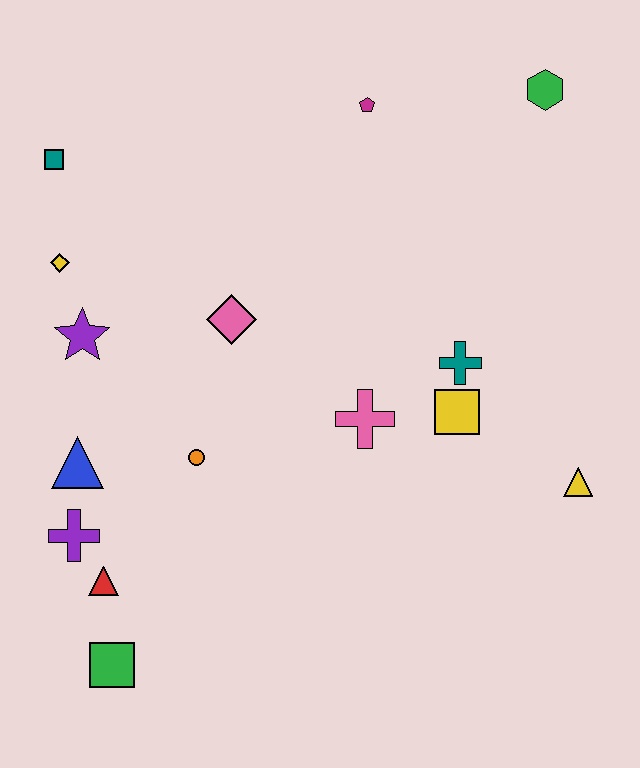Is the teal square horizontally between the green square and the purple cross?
No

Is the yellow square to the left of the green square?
No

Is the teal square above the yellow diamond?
Yes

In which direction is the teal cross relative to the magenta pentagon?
The teal cross is below the magenta pentagon.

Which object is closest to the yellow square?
The teal cross is closest to the yellow square.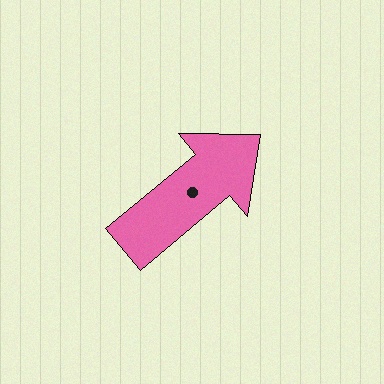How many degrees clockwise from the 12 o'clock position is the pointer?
Approximately 50 degrees.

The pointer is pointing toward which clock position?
Roughly 2 o'clock.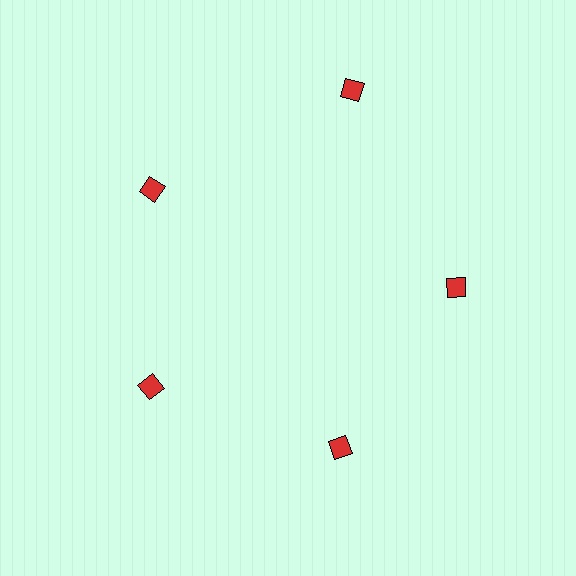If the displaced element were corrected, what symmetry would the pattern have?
It would have 5-fold rotational symmetry — the pattern would map onto itself every 72 degrees.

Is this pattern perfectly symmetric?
No. The 5 red diamonds are arranged in a ring, but one element near the 1 o'clock position is pushed outward from the center, breaking the 5-fold rotational symmetry.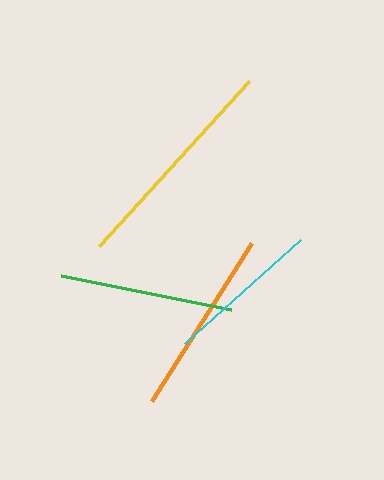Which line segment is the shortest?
The cyan line is the shortest at approximately 156 pixels.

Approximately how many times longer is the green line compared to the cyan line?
The green line is approximately 1.1 times the length of the cyan line.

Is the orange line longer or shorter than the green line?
The orange line is longer than the green line.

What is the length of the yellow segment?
The yellow segment is approximately 222 pixels long.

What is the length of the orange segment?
The orange segment is approximately 187 pixels long.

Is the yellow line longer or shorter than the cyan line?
The yellow line is longer than the cyan line.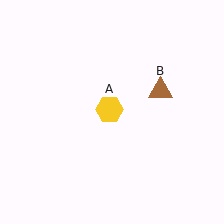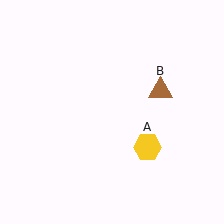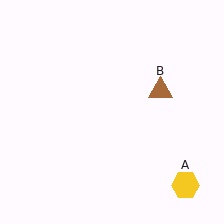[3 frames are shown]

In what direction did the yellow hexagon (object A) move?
The yellow hexagon (object A) moved down and to the right.